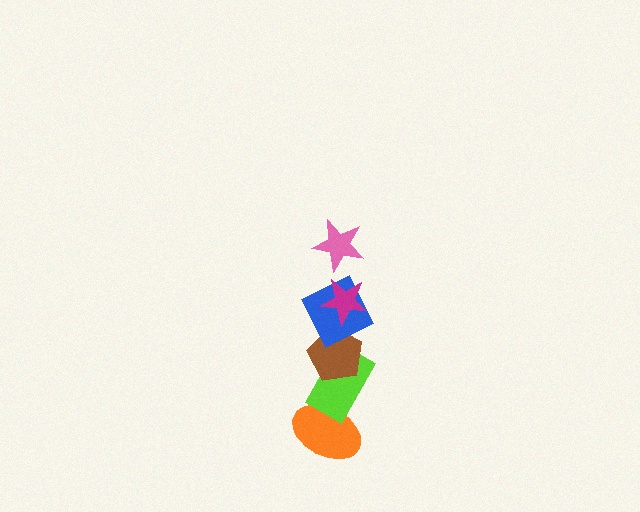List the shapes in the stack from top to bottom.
From top to bottom: the pink star, the magenta star, the blue square, the brown pentagon, the lime rectangle, the orange ellipse.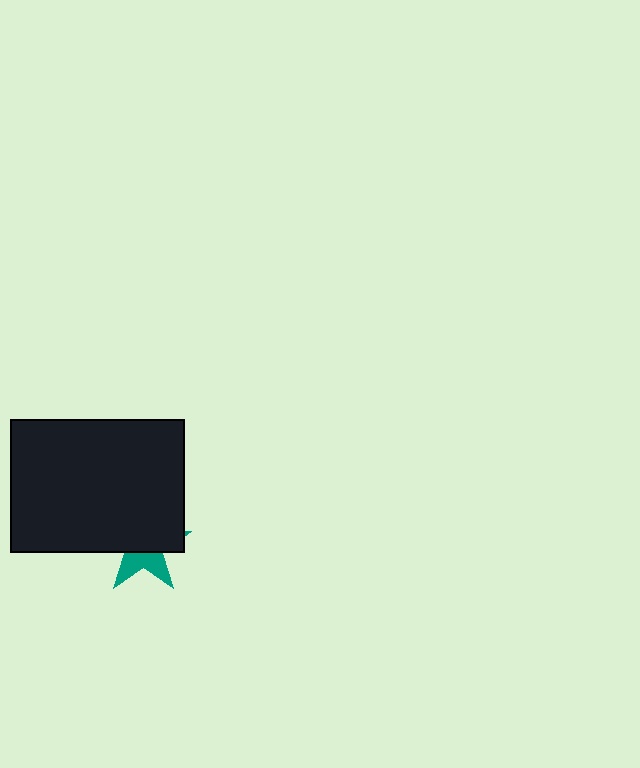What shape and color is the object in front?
The object in front is a black rectangle.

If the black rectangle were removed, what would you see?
You would see the complete teal star.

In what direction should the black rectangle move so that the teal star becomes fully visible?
The black rectangle should move up. That is the shortest direction to clear the overlap and leave the teal star fully visible.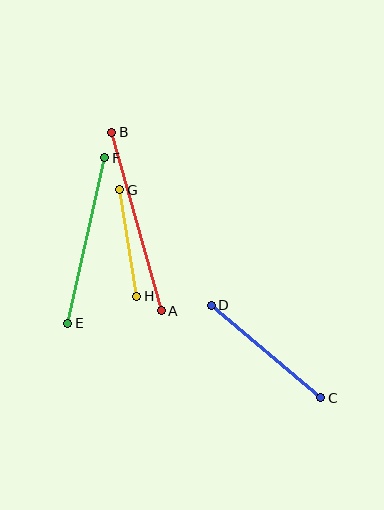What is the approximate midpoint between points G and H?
The midpoint is at approximately (128, 243) pixels.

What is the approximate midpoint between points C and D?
The midpoint is at approximately (266, 351) pixels.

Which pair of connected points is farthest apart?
Points A and B are farthest apart.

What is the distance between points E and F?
The distance is approximately 170 pixels.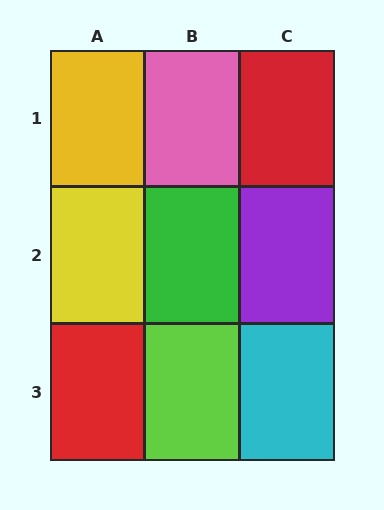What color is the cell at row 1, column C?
Red.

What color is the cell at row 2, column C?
Purple.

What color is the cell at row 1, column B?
Pink.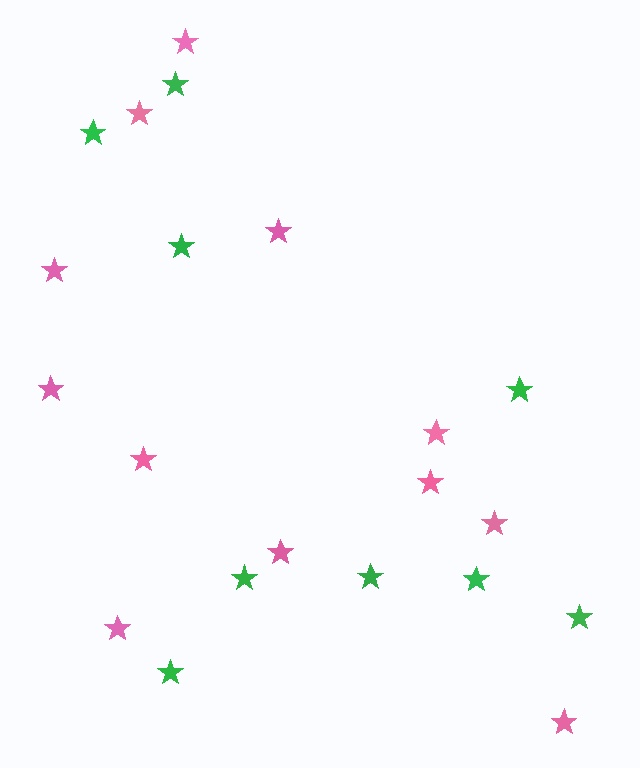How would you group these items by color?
There are 2 groups: one group of pink stars (12) and one group of green stars (9).